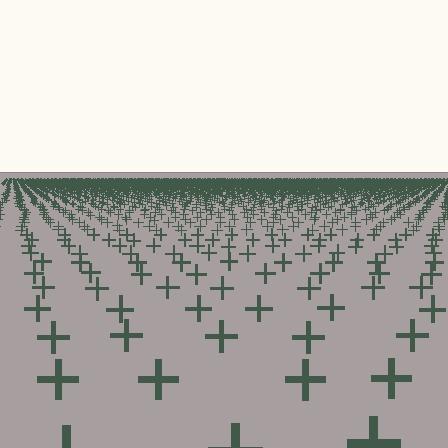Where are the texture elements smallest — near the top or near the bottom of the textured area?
Near the top.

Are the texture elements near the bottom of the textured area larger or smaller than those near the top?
Larger. Near the bottom, elements are closer to the viewer and appear at a bigger on-screen size.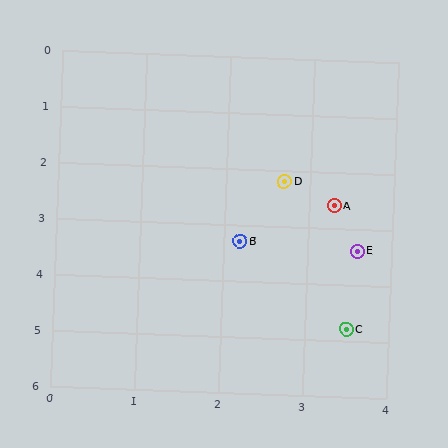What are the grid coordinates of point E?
Point E is at approximately (3.6, 3.4).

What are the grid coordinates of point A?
Point A is at approximately (3.3, 2.6).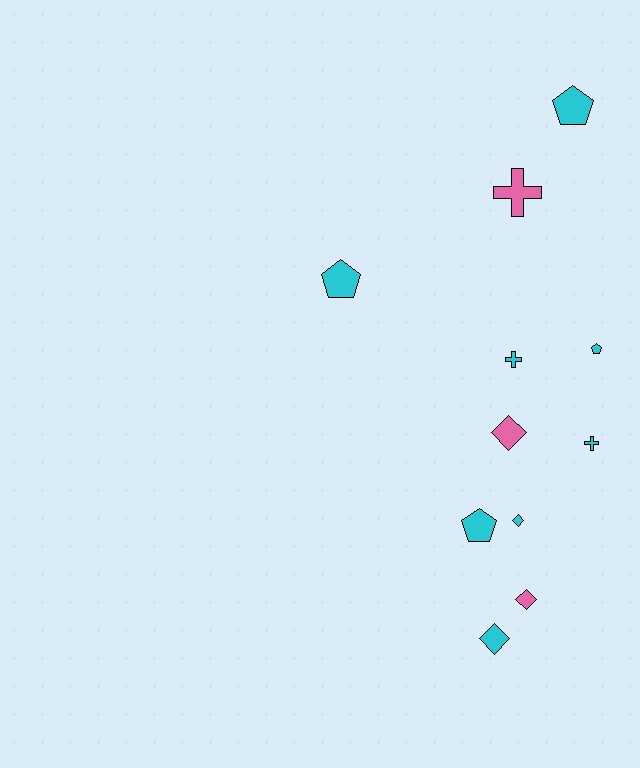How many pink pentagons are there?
There are no pink pentagons.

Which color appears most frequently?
Cyan, with 8 objects.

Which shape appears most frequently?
Diamond, with 4 objects.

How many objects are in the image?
There are 11 objects.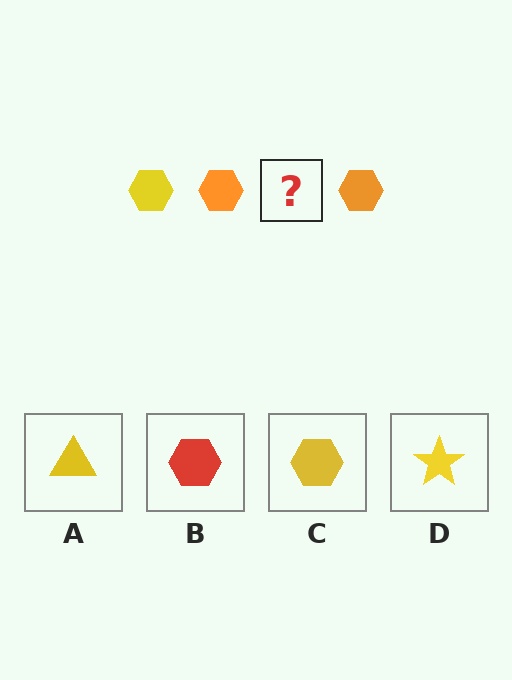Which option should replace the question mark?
Option C.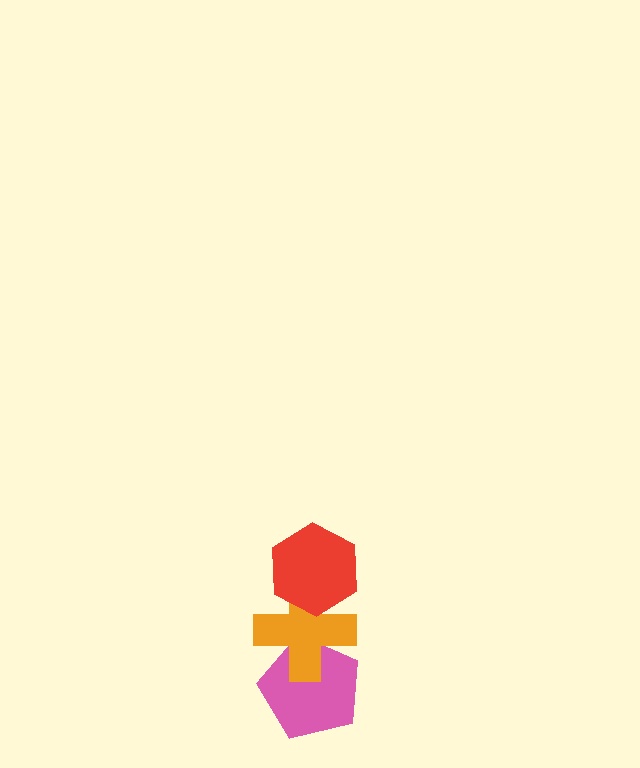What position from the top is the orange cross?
The orange cross is 2nd from the top.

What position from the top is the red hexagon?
The red hexagon is 1st from the top.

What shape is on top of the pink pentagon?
The orange cross is on top of the pink pentagon.